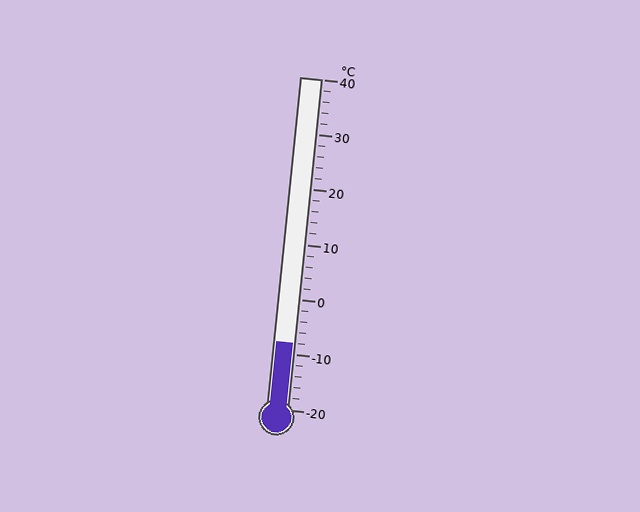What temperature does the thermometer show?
The thermometer shows approximately -8°C.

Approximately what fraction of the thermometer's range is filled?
The thermometer is filled to approximately 20% of its range.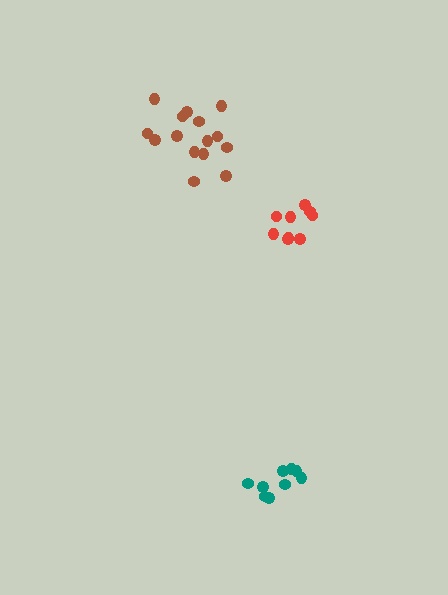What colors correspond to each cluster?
The clusters are colored: brown, teal, red.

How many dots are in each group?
Group 1: 15 dots, Group 2: 9 dots, Group 3: 9 dots (33 total).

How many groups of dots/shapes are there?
There are 3 groups.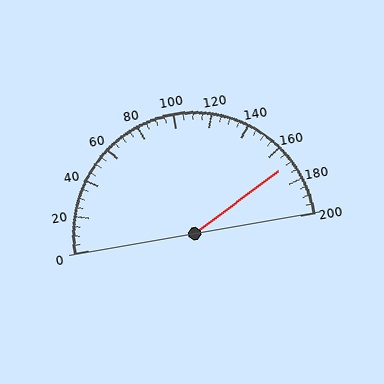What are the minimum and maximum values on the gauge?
The gauge ranges from 0 to 200.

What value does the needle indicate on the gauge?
The needle indicates approximately 170.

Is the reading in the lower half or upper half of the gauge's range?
The reading is in the upper half of the range (0 to 200).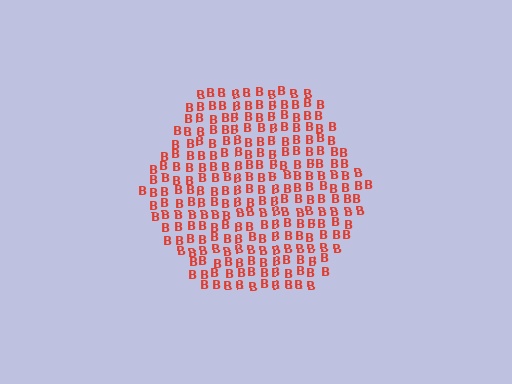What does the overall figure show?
The overall figure shows a hexagon.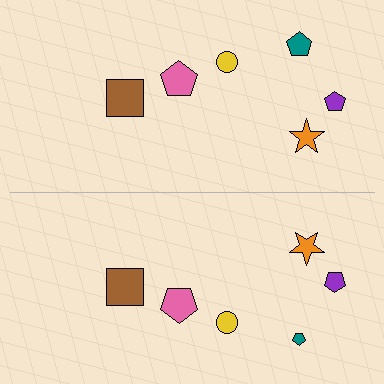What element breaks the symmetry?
The teal pentagon on the bottom side has a different size than its mirror counterpart.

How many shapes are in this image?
There are 12 shapes in this image.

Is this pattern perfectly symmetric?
No, the pattern is not perfectly symmetric. The teal pentagon on the bottom side has a different size than its mirror counterpart.